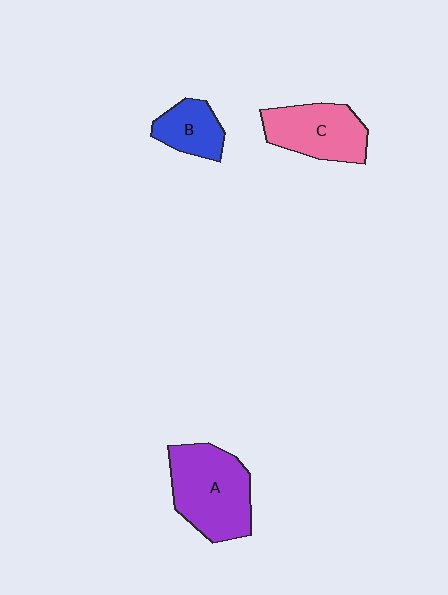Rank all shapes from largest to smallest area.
From largest to smallest: A (purple), C (pink), B (blue).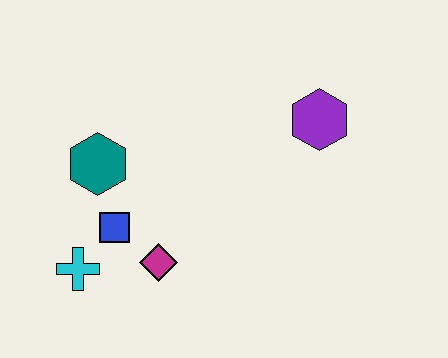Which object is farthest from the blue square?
The purple hexagon is farthest from the blue square.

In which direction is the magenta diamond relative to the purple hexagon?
The magenta diamond is to the left of the purple hexagon.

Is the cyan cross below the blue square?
Yes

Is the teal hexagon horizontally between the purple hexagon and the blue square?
No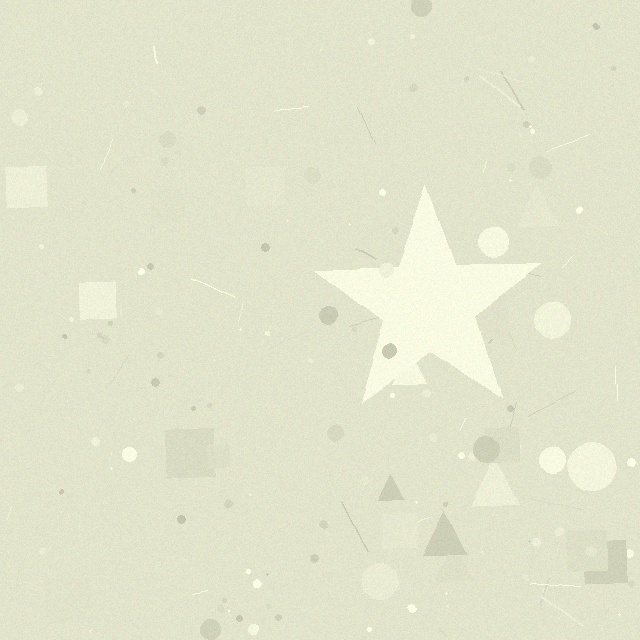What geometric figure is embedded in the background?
A star is embedded in the background.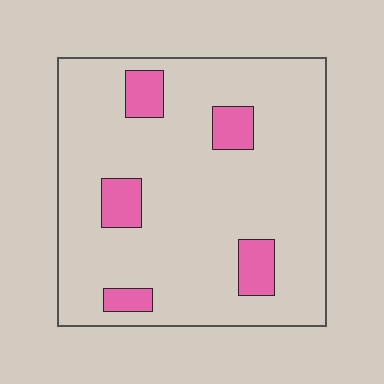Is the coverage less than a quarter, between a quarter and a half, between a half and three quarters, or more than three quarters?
Less than a quarter.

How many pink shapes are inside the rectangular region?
5.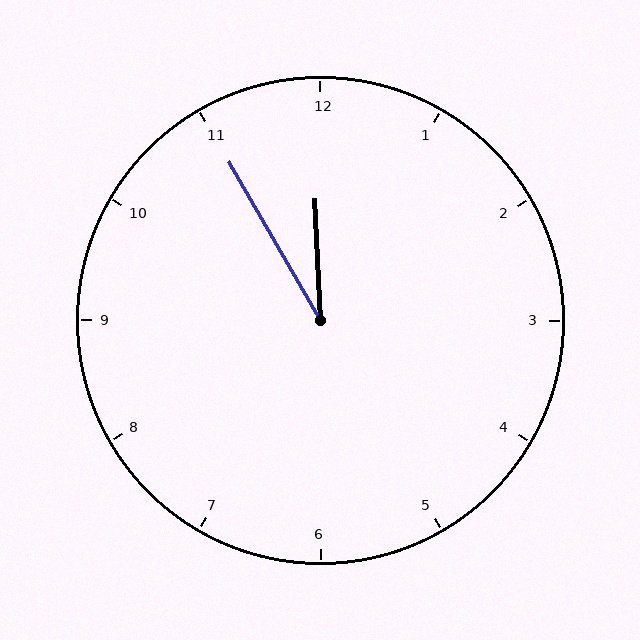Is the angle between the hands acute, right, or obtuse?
It is acute.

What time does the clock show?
11:55.